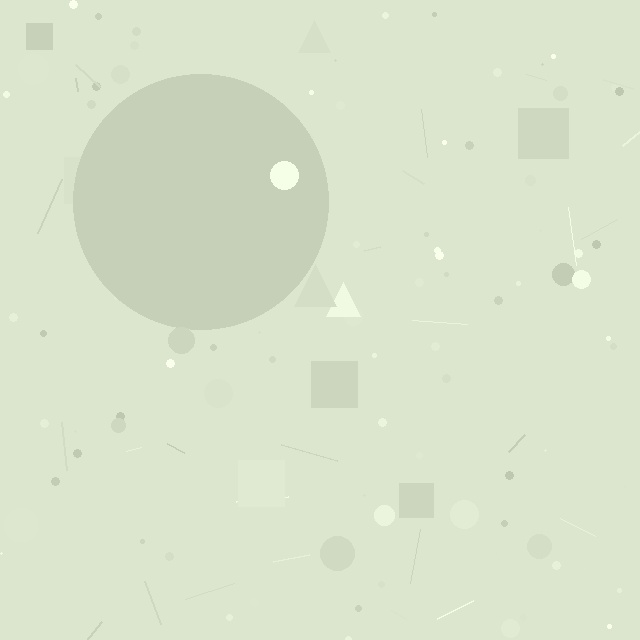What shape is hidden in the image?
A circle is hidden in the image.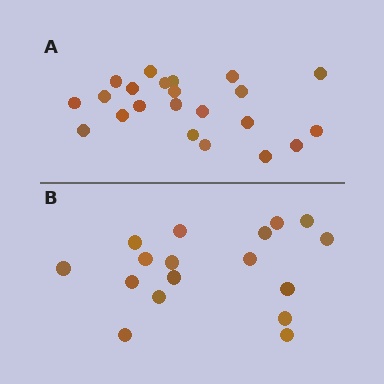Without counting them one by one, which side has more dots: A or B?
Region A (the top region) has more dots.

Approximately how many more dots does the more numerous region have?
Region A has about 5 more dots than region B.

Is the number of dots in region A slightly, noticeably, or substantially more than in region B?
Region A has noticeably more, but not dramatically so. The ratio is roughly 1.3 to 1.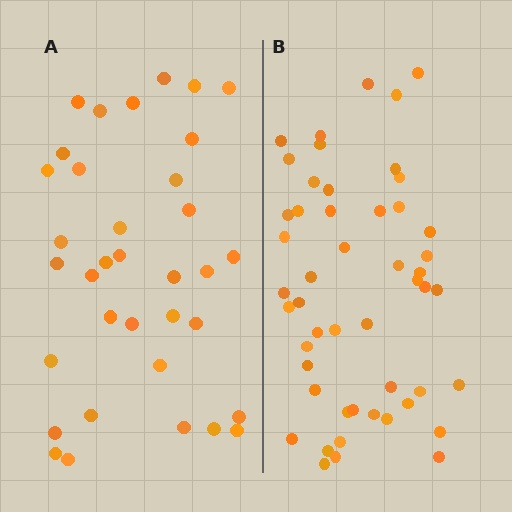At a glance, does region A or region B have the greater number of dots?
Region B (the right region) has more dots.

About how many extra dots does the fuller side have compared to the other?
Region B has approximately 15 more dots than region A.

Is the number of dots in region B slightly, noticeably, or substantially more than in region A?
Region B has noticeably more, but not dramatically so. The ratio is roughly 1.4 to 1.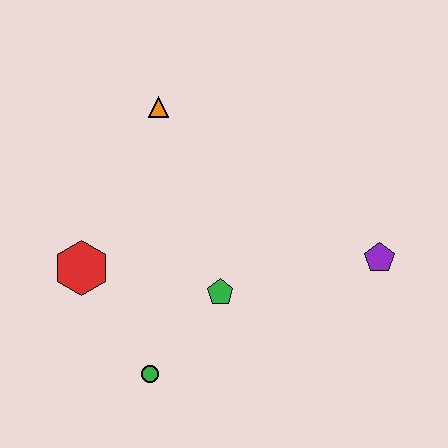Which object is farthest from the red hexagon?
The purple pentagon is farthest from the red hexagon.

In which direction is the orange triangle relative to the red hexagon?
The orange triangle is above the red hexagon.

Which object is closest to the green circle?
The green pentagon is closest to the green circle.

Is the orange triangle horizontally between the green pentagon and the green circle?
Yes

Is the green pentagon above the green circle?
Yes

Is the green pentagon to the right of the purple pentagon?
No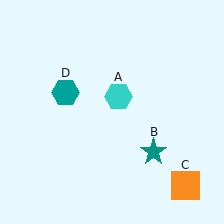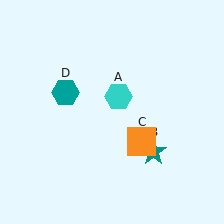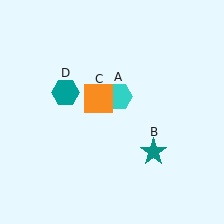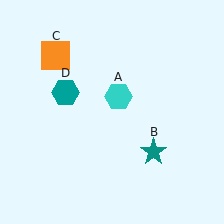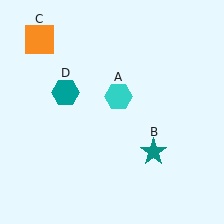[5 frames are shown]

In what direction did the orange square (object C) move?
The orange square (object C) moved up and to the left.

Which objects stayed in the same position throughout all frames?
Cyan hexagon (object A) and teal star (object B) and teal hexagon (object D) remained stationary.